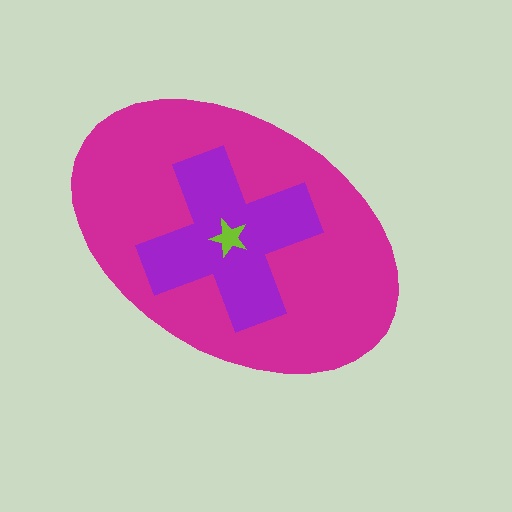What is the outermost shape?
The magenta ellipse.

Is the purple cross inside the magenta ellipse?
Yes.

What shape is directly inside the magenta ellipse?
The purple cross.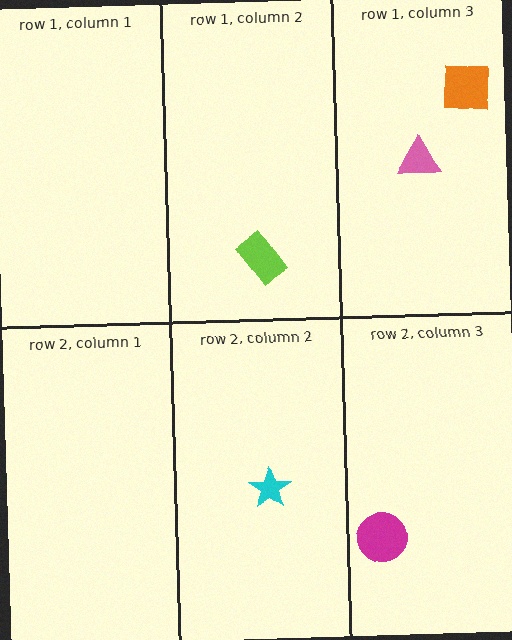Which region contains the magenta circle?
The row 2, column 3 region.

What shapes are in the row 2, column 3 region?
The magenta circle.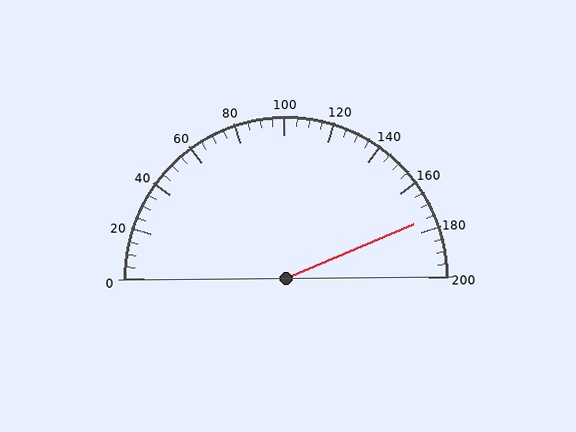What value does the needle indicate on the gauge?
The needle indicates approximately 175.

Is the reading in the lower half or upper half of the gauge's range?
The reading is in the upper half of the range (0 to 200).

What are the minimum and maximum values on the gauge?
The gauge ranges from 0 to 200.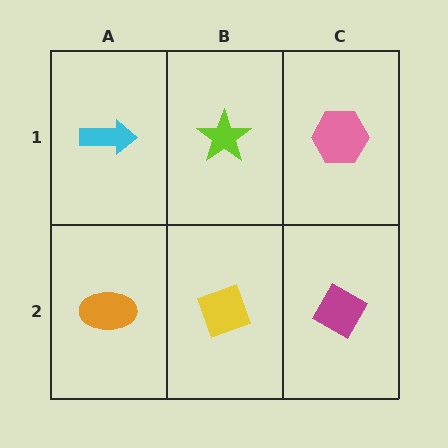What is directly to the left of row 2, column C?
A yellow diamond.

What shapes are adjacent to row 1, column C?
A magenta diamond (row 2, column C), a lime star (row 1, column B).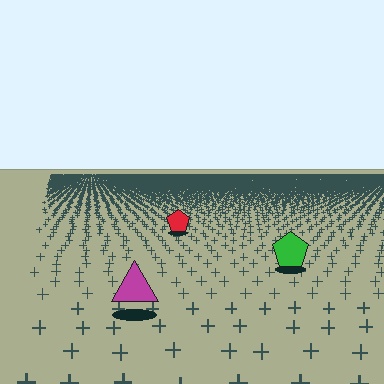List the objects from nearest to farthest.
From nearest to farthest: the magenta triangle, the green pentagon, the red pentagon.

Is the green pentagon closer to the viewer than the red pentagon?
Yes. The green pentagon is closer — you can tell from the texture gradient: the ground texture is coarser near it.